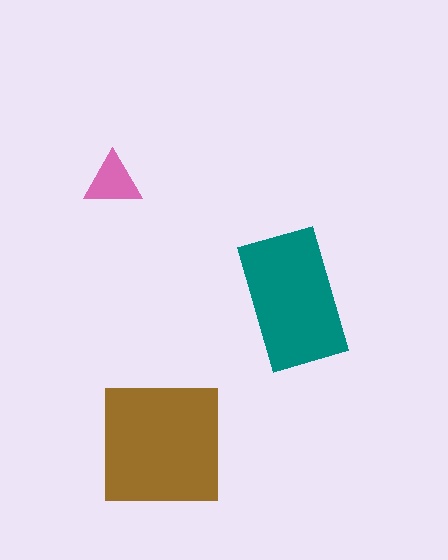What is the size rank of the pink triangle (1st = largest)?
3rd.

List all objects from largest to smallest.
The brown square, the teal rectangle, the pink triangle.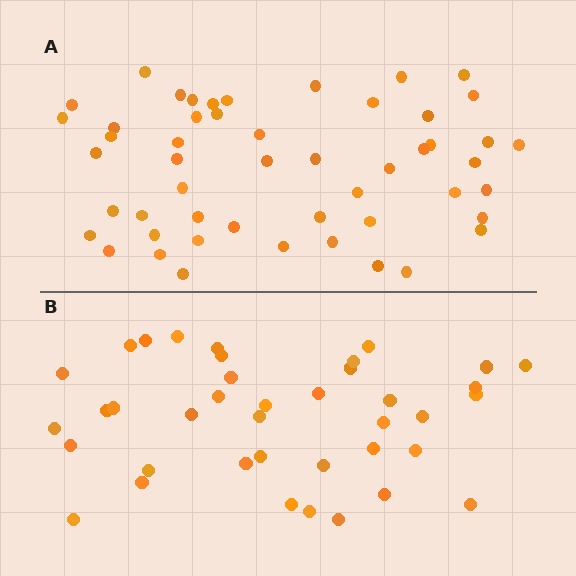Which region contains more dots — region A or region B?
Region A (the top region) has more dots.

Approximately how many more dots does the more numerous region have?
Region A has roughly 12 or so more dots than region B.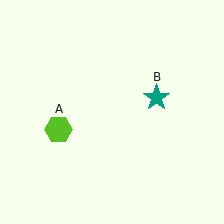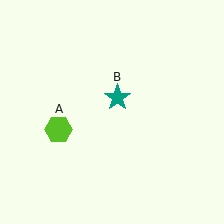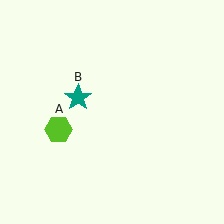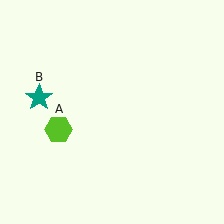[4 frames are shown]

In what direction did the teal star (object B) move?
The teal star (object B) moved left.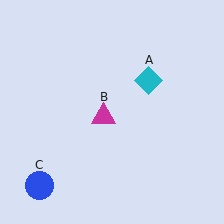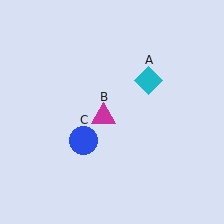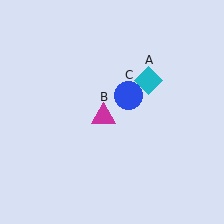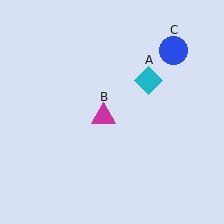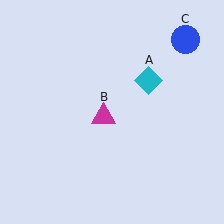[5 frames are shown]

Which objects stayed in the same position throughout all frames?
Cyan diamond (object A) and magenta triangle (object B) remained stationary.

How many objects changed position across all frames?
1 object changed position: blue circle (object C).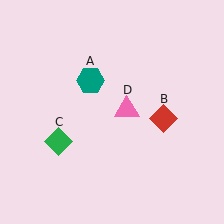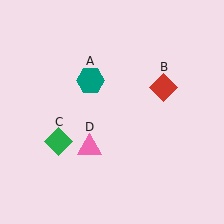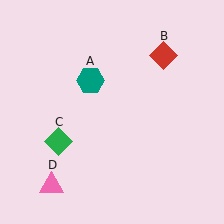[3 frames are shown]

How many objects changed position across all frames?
2 objects changed position: red diamond (object B), pink triangle (object D).